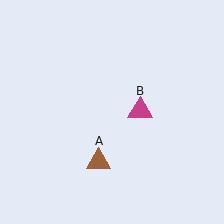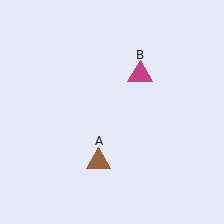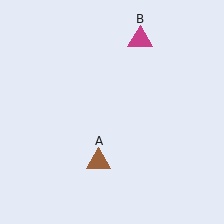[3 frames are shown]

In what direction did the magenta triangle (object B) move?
The magenta triangle (object B) moved up.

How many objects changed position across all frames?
1 object changed position: magenta triangle (object B).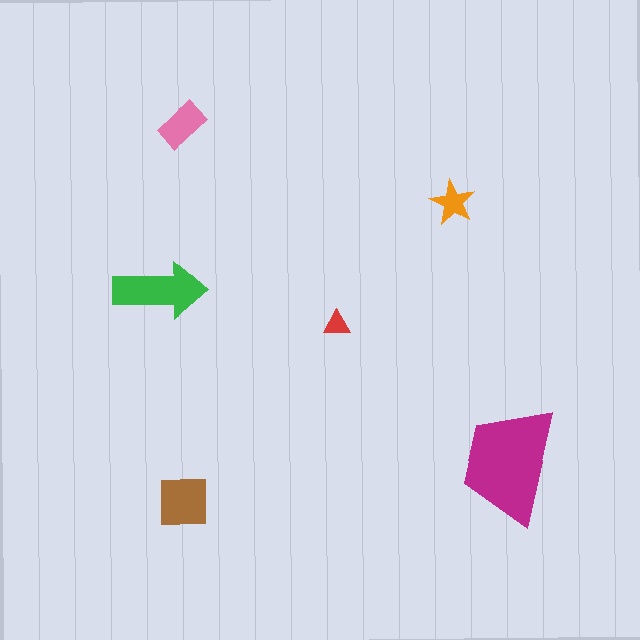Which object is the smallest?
The red triangle.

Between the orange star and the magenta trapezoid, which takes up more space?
The magenta trapezoid.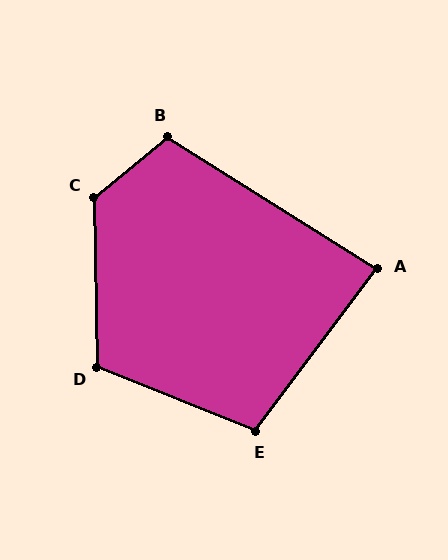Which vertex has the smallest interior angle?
A, at approximately 85 degrees.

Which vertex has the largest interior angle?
C, at approximately 128 degrees.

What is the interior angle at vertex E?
Approximately 105 degrees (obtuse).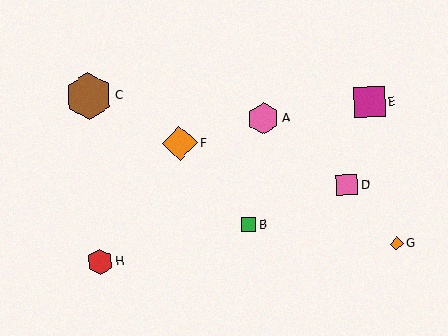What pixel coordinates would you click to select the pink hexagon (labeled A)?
Click at (263, 118) to select the pink hexagon A.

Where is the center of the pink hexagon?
The center of the pink hexagon is at (263, 118).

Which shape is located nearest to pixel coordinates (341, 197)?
The pink square (labeled D) at (347, 185) is nearest to that location.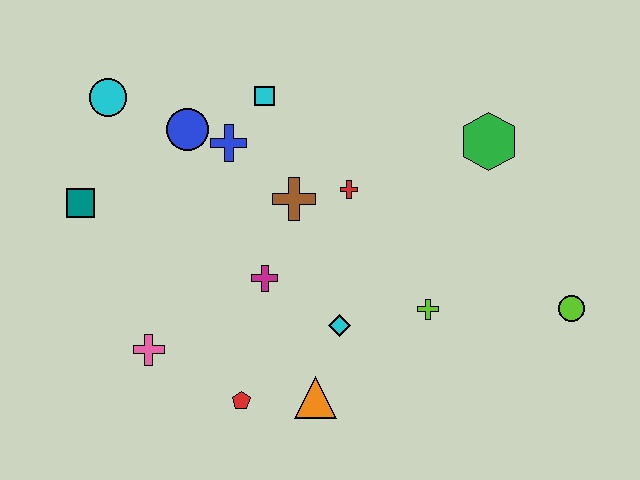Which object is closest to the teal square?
The cyan circle is closest to the teal square.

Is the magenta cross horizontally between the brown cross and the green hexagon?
No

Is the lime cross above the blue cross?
No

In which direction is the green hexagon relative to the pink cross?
The green hexagon is to the right of the pink cross.